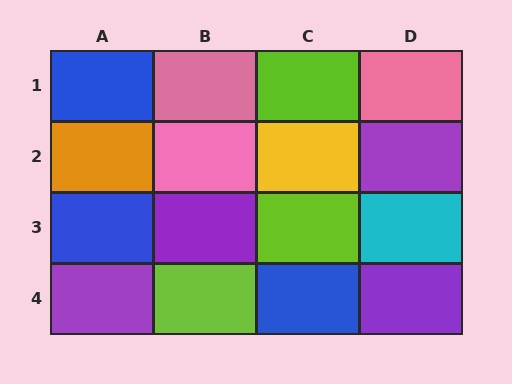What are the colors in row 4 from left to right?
Purple, lime, blue, purple.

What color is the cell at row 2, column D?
Purple.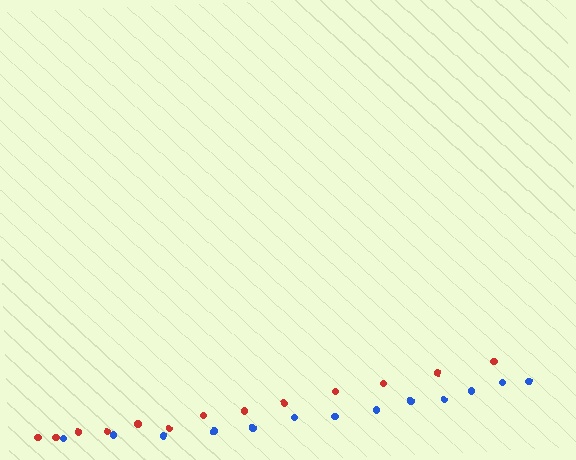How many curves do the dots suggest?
There are 2 distinct paths.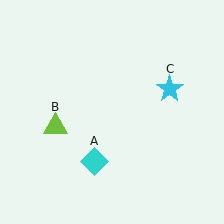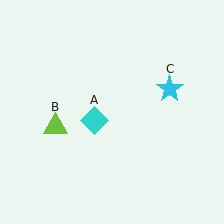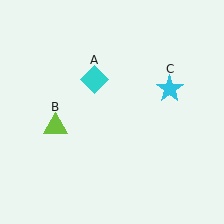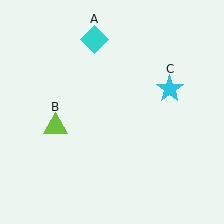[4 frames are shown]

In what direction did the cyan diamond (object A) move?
The cyan diamond (object A) moved up.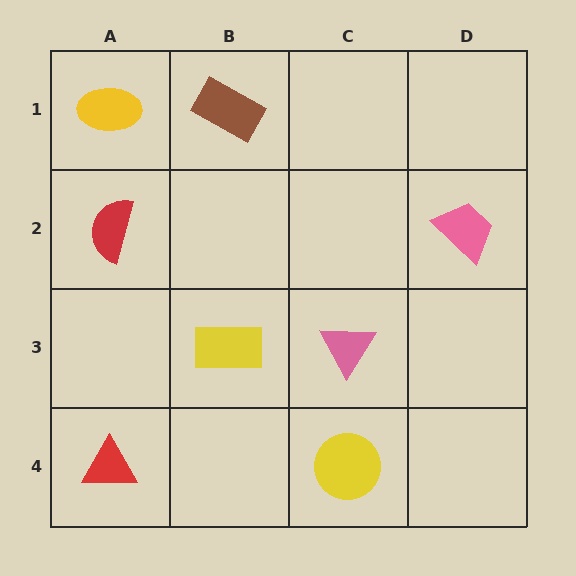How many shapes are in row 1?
2 shapes.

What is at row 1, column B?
A brown rectangle.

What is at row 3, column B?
A yellow rectangle.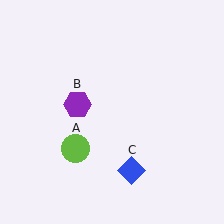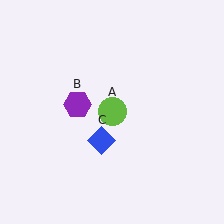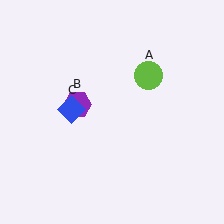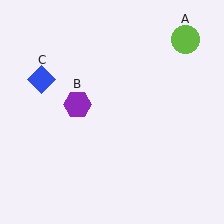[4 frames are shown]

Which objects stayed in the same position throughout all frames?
Purple hexagon (object B) remained stationary.